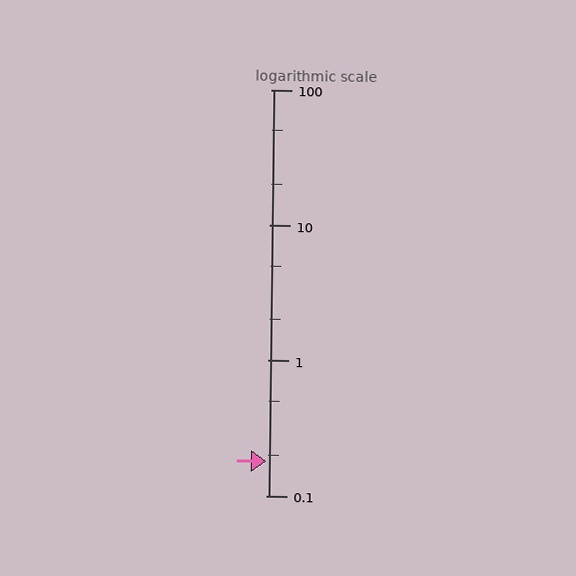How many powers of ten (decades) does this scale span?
The scale spans 3 decades, from 0.1 to 100.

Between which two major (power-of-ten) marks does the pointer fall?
The pointer is between 0.1 and 1.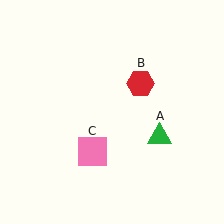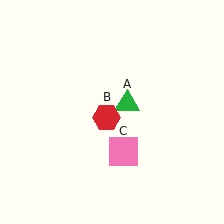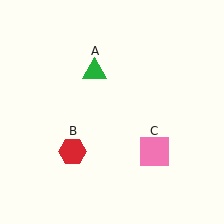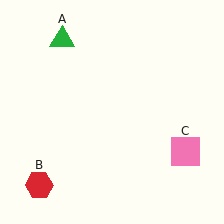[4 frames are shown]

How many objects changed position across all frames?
3 objects changed position: green triangle (object A), red hexagon (object B), pink square (object C).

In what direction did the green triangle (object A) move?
The green triangle (object A) moved up and to the left.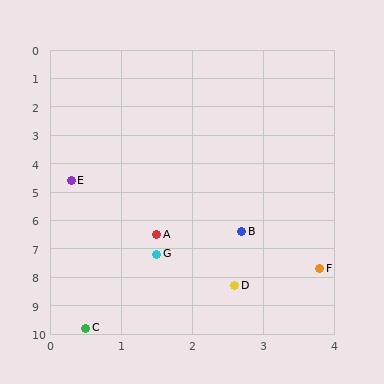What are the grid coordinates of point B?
Point B is at approximately (2.7, 6.4).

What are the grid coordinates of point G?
Point G is at approximately (1.5, 7.2).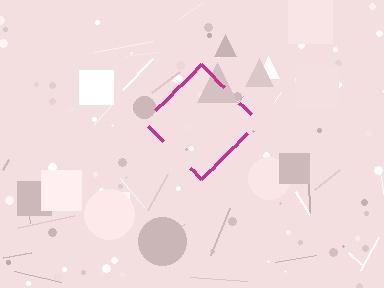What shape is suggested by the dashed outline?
The dashed outline suggests a diamond.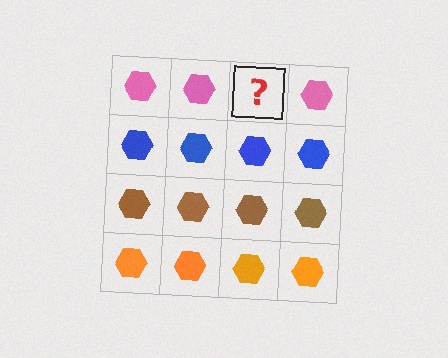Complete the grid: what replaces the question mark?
The question mark should be replaced with a pink hexagon.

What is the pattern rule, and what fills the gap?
The rule is that each row has a consistent color. The gap should be filled with a pink hexagon.